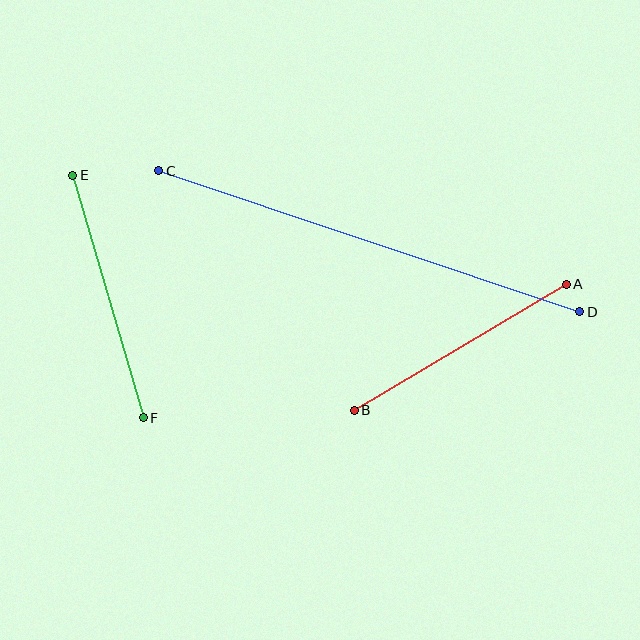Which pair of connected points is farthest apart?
Points C and D are farthest apart.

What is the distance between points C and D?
The distance is approximately 444 pixels.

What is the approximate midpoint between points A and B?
The midpoint is at approximately (460, 347) pixels.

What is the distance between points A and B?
The distance is approximately 247 pixels.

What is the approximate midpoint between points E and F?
The midpoint is at approximately (108, 297) pixels.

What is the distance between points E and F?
The distance is approximately 253 pixels.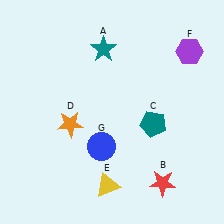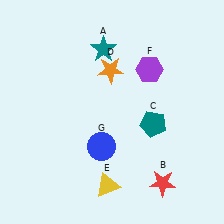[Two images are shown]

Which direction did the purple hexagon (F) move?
The purple hexagon (F) moved left.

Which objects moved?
The objects that moved are: the orange star (D), the purple hexagon (F).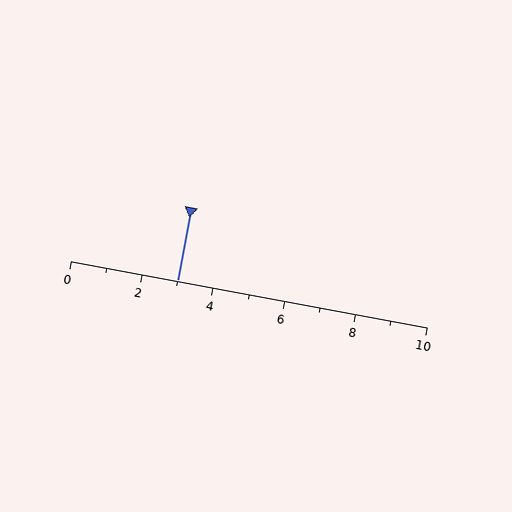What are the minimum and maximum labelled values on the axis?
The axis runs from 0 to 10.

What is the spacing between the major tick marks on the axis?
The major ticks are spaced 2 apart.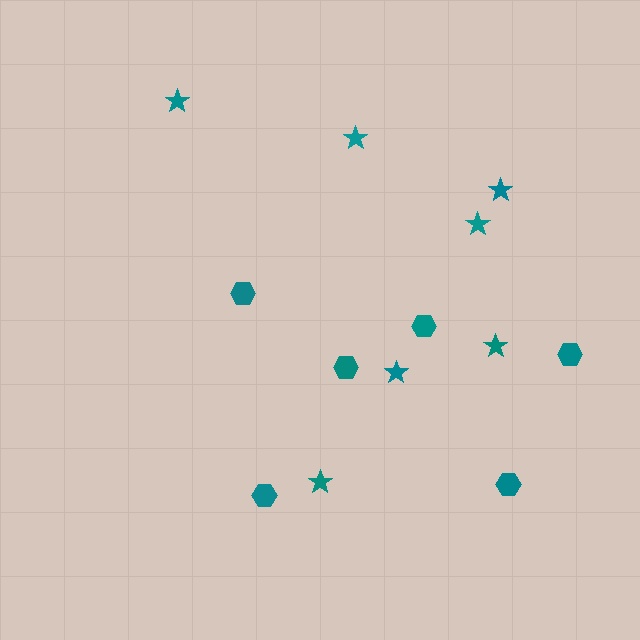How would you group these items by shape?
There are 2 groups: one group of stars (7) and one group of hexagons (6).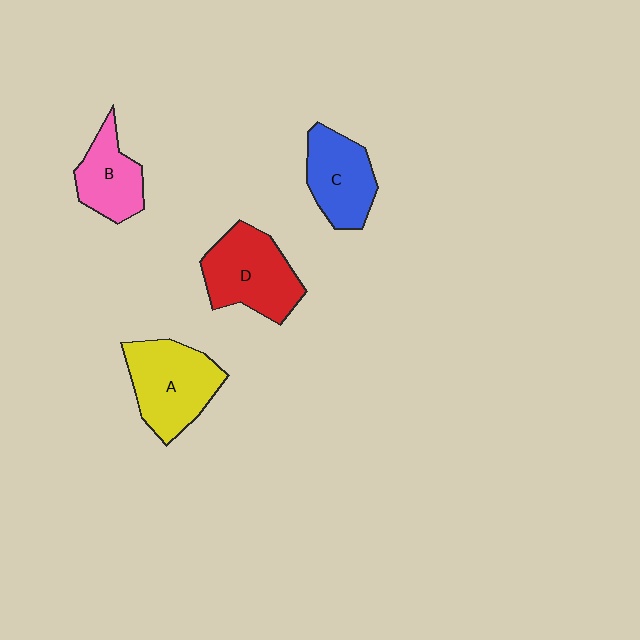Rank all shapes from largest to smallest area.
From largest to smallest: A (yellow), D (red), C (blue), B (pink).